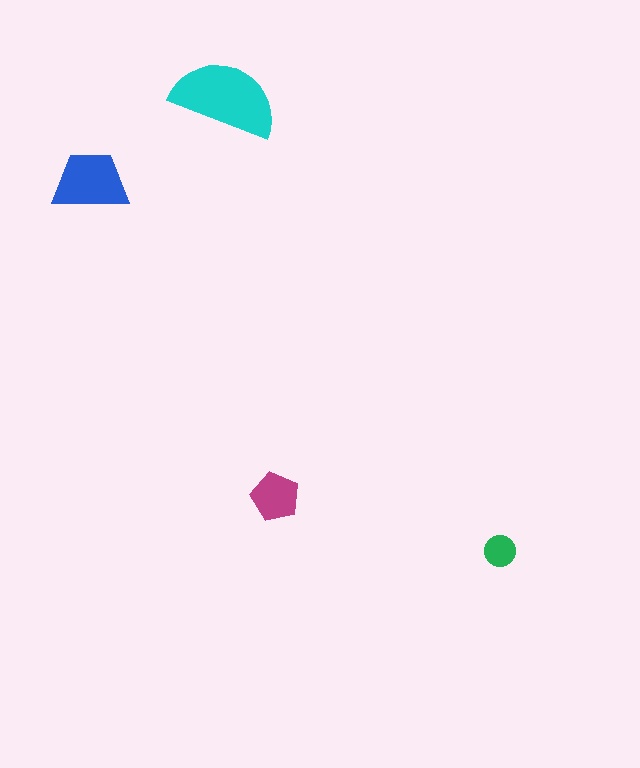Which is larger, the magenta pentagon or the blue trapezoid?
The blue trapezoid.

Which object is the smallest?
The green circle.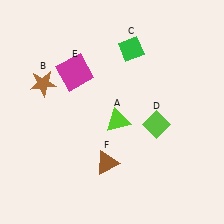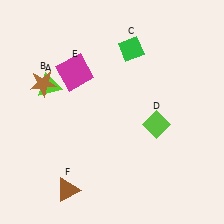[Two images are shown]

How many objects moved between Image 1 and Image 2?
2 objects moved between the two images.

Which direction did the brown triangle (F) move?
The brown triangle (F) moved left.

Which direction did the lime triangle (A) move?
The lime triangle (A) moved left.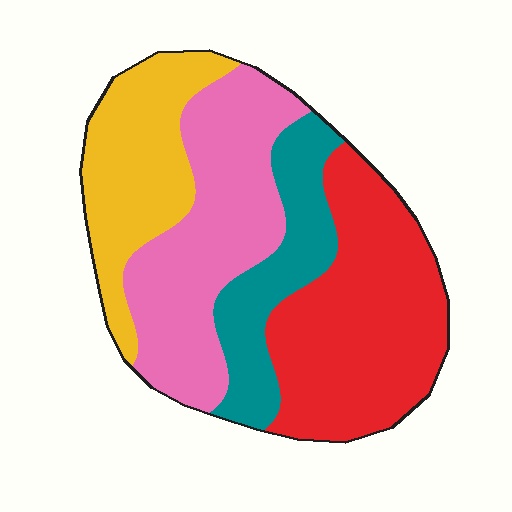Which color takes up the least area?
Teal, at roughly 15%.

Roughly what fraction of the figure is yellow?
Yellow covers 21% of the figure.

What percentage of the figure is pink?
Pink takes up about one third (1/3) of the figure.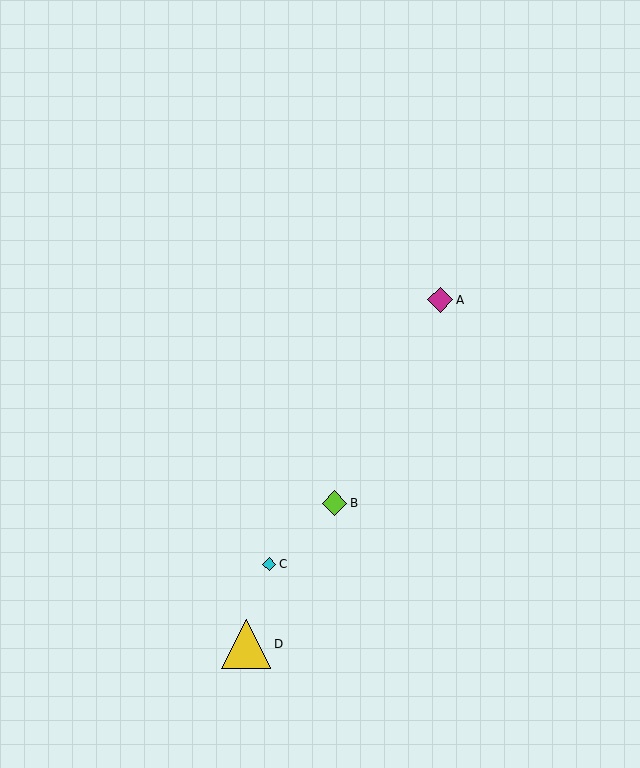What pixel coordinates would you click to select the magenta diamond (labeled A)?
Click at (440, 300) to select the magenta diamond A.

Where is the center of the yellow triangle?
The center of the yellow triangle is at (246, 644).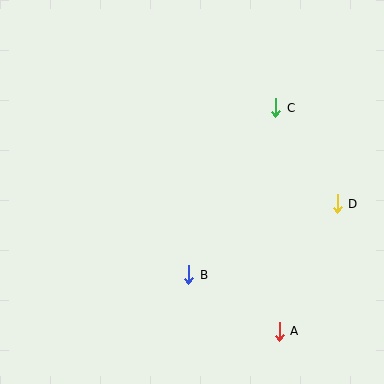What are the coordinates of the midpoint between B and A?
The midpoint between B and A is at (234, 303).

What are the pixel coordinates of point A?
Point A is at (279, 331).